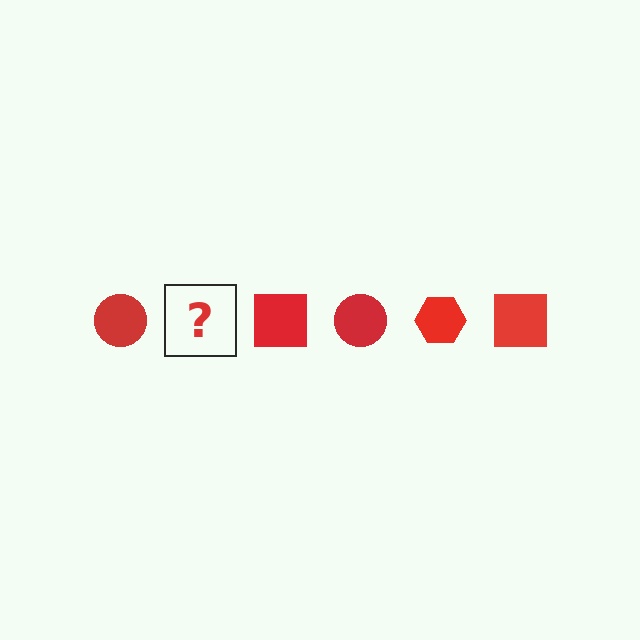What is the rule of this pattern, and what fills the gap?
The rule is that the pattern cycles through circle, hexagon, square shapes in red. The gap should be filled with a red hexagon.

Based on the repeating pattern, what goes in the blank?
The blank should be a red hexagon.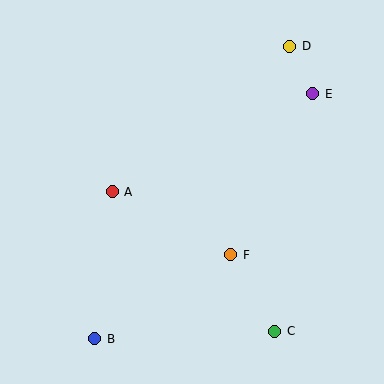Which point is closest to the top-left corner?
Point A is closest to the top-left corner.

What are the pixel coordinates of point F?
Point F is at (231, 255).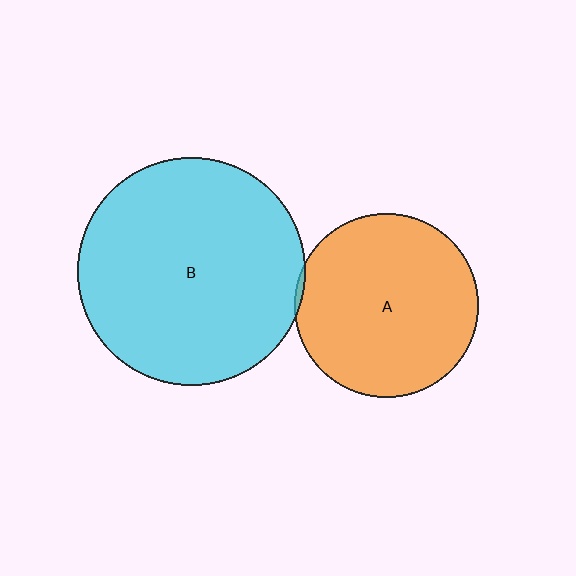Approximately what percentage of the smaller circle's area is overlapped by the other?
Approximately 5%.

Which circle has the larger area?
Circle B (cyan).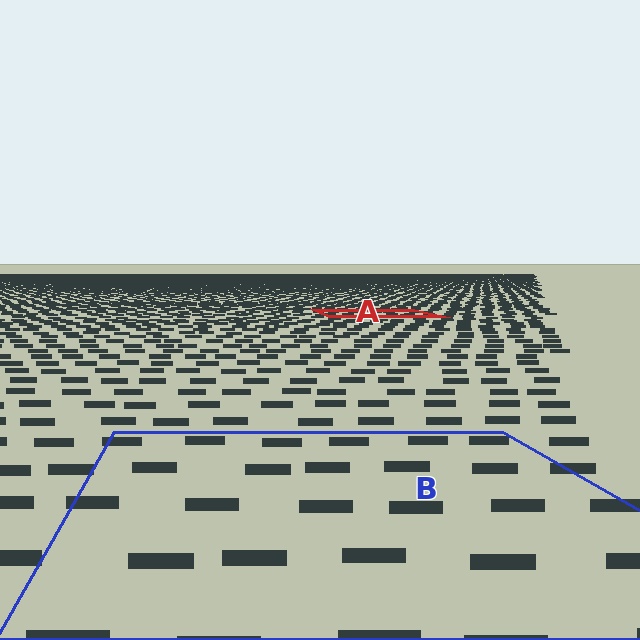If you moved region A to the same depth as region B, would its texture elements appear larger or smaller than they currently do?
They would appear larger. At a closer depth, the same texture elements are projected at a bigger on-screen size.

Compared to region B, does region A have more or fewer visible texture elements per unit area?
Region A has more texture elements per unit area — they are packed more densely because it is farther away.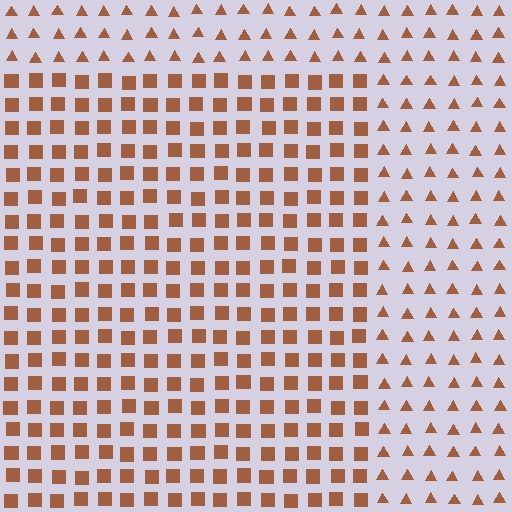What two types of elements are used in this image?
The image uses squares inside the rectangle region and triangles outside it.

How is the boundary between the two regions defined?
The boundary is defined by a change in element shape: squares inside vs. triangles outside. All elements share the same color and spacing.